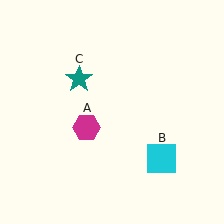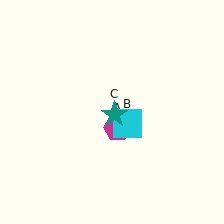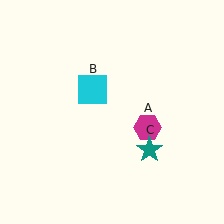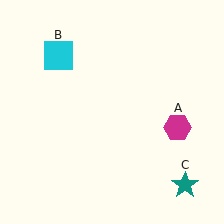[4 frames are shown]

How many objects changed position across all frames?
3 objects changed position: magenta hexagon (object A), cyan square (object B), teal star (object C).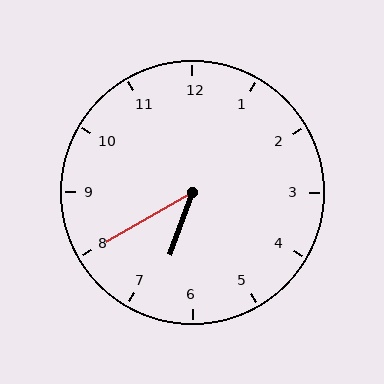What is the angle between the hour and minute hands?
Approximately 40 degrees.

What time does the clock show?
6:40.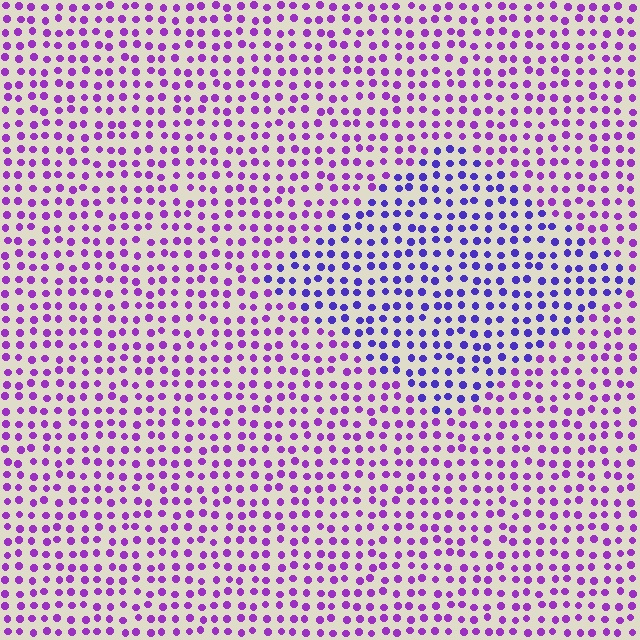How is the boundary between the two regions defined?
The boundary is defined purely by a slight shift in hue (about 34 degrees). Spacing, size, and orientation are identical on both sides.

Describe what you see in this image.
The image is filled with small purple elements in a uniform arrangement. A diamond-shaped region is visible where the elements are tinted to a slightly different hue, forming a subtle color boundary.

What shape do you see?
I see a diamond.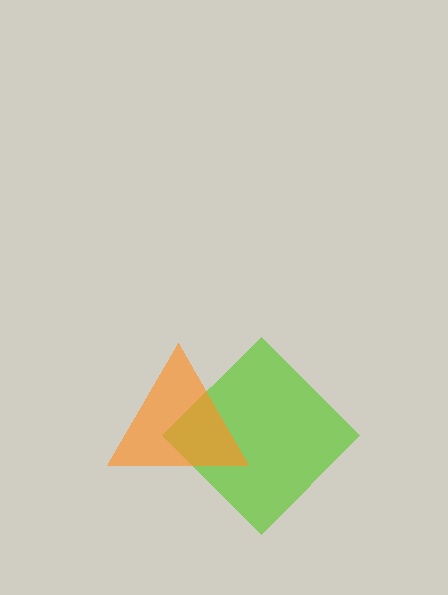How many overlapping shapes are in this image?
There are 2 overlapping shapes in the image.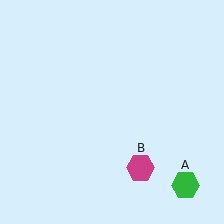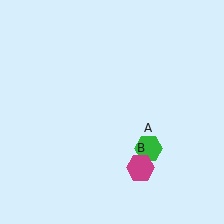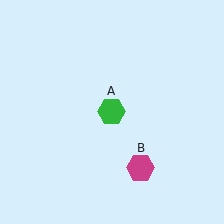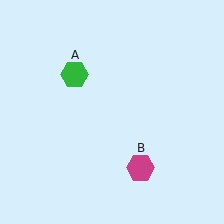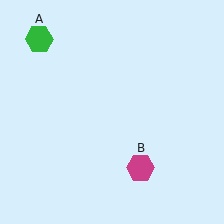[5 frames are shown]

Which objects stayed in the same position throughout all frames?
Magenta hexagon (object B) remained stationary.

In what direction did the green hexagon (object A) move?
The green hexagon (object A) moved up and to the left.